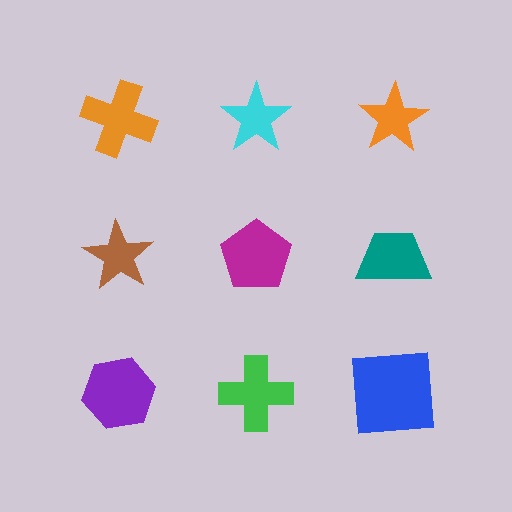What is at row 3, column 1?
A purple hexagon.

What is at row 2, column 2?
A magenta pentagon.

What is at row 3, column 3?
A blue square.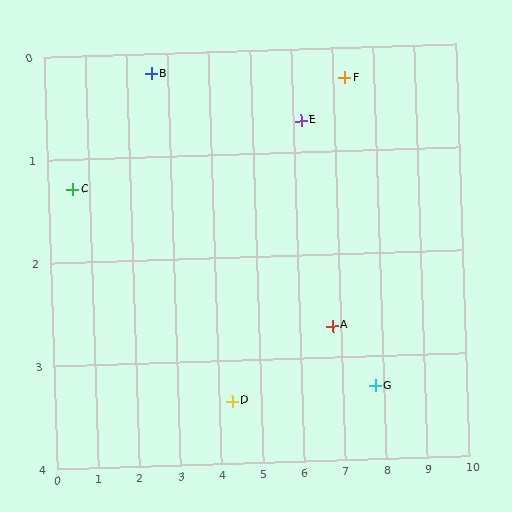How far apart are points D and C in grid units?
Points D and C are about 4.3 grid units apart.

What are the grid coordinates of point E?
Point E is at approximately (6.2, 0.7).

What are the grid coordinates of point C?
Point C is at approximately (0.6, 1.3).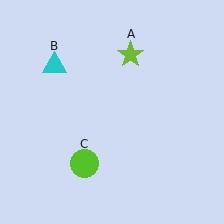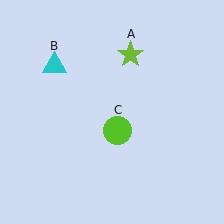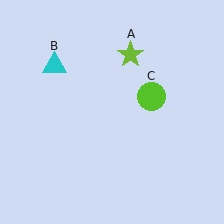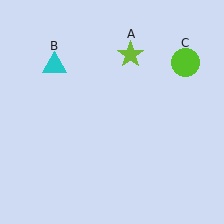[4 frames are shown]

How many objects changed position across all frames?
1 object changed position: lime circle (object C).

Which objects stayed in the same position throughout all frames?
Lime star (object A) and cyan triangle (object B) remained stationary.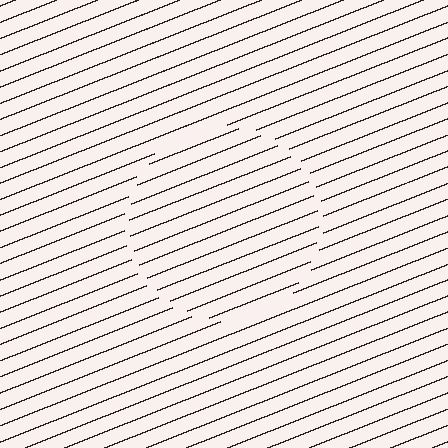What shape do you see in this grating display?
An illusory circle. The interior of the shape contains the same grating, shifted by half a period — the contour is defined by the phase discontinuity where line-ends from the inner and outer gratings abut.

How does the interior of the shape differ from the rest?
The interior of the shape contains the same grating, shifted by half a period — the contour is defined by the phase discontinuity where line-ends from the inner and outer gratings abut.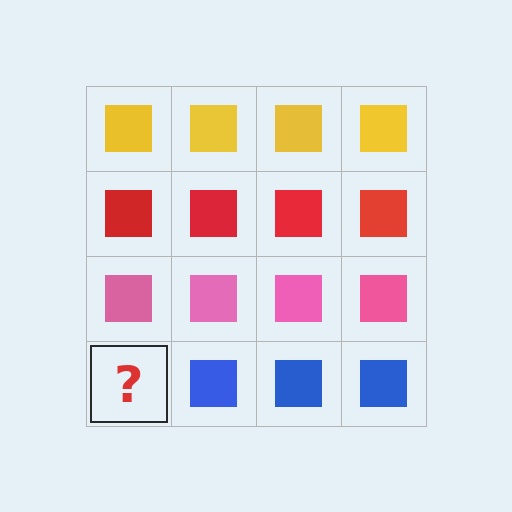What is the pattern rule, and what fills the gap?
The rule is that each row has a consistent color. The gap should be filled with a blue square.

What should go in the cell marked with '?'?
The missing cell should contain a blue square.